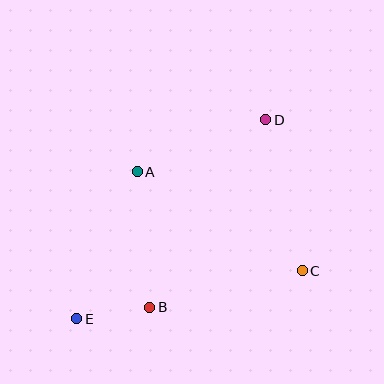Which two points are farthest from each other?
Points D and E are farthest from each other.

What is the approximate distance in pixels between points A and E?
The distance between A and E is approximately 159 pixels.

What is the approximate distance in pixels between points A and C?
The distance between A and C is approximately 193 pixels.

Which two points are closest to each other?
Points B and E are closest to each other.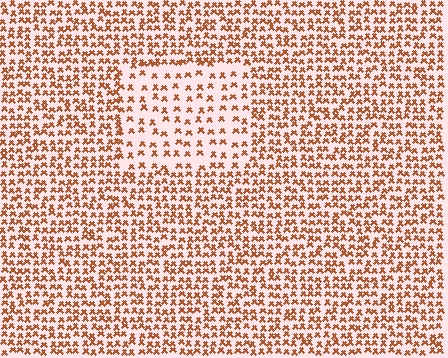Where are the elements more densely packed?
The elements are more densely packed outside the rectangle boundary.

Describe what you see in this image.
The image contains small brown elements arranged at two different densities. A rectangle-shaped region is visible where the elements are less densely packed than the surrounding area.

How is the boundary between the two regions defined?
The boundary is defined by a change in element density (approximately 2.0x ratio). All elements are the same color, size, and shape.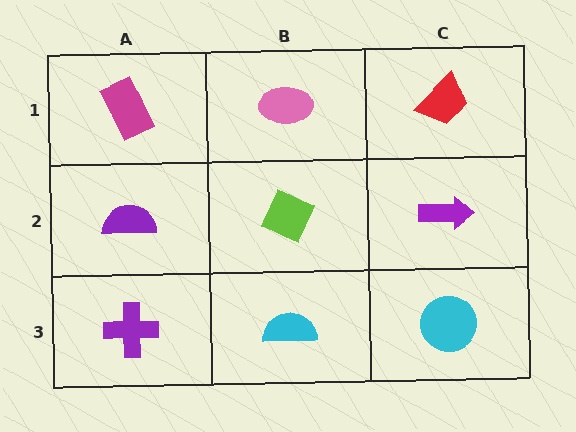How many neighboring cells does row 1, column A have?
2.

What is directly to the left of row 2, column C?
A lime diamond.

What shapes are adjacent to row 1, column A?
A purple semicircle (row 2, column A), a pink ellipse (row 1, column B).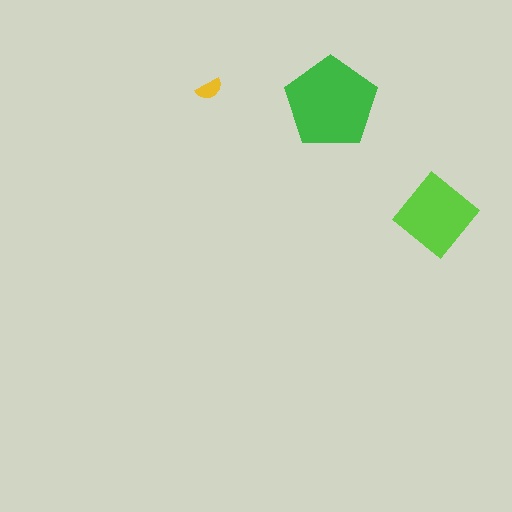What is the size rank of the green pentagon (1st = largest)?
1st.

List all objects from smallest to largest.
The yellow semicircle, the lime diamond, the green pentagon.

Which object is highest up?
The yellow semicircle is topmost.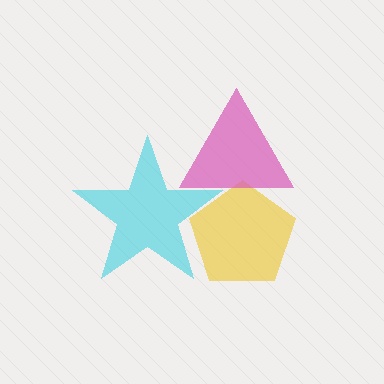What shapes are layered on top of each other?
The layered shapes are: a cyan star, a yellow pentagon, a pink triangle.